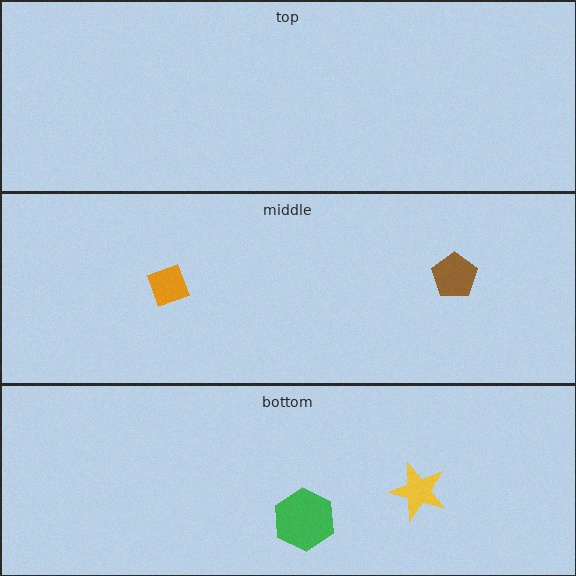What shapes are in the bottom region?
The green hexagon, the yellow star.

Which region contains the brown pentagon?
The middle region.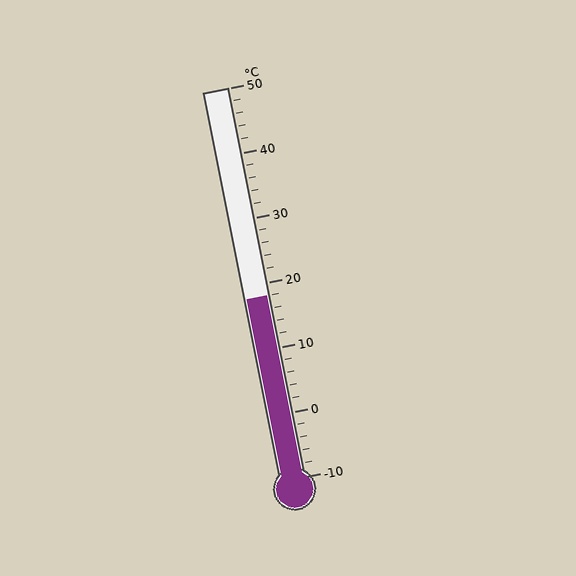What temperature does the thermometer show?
The thermometer shows approximately 18°C.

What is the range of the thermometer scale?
The thermometer scale ranges from -10°C to 50°C.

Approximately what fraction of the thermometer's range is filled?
The thermometer is filled to approximately 45% of its range.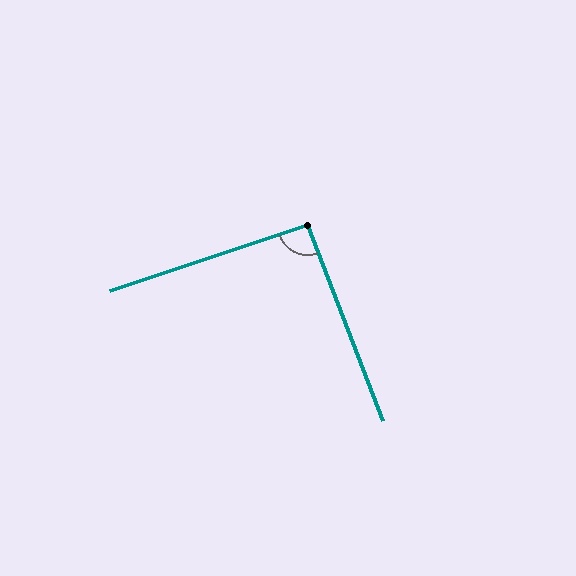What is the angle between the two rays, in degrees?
Approximately 93 degrees.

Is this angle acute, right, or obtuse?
It is approximately a right angle.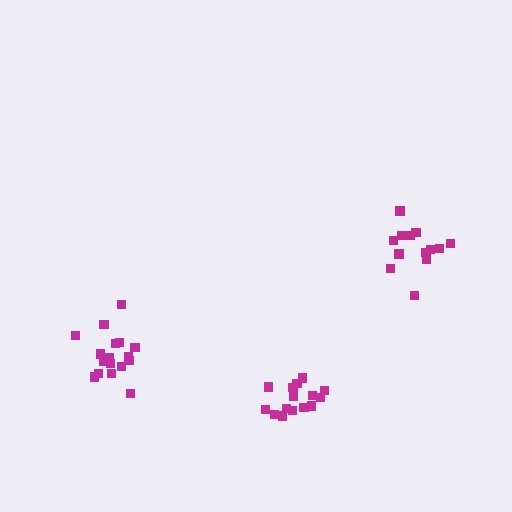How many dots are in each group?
Group 1: 13 dots, Group 2: 17 dots, Group 3: 16 dots (46 total).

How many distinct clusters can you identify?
There are 3 distinct clusters.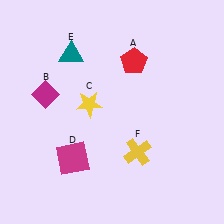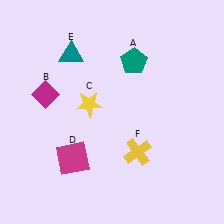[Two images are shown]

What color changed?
The pentagon (A) changed from red in Image 1 to teal in Image 2.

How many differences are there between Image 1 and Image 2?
There is 1 difference between the two images.